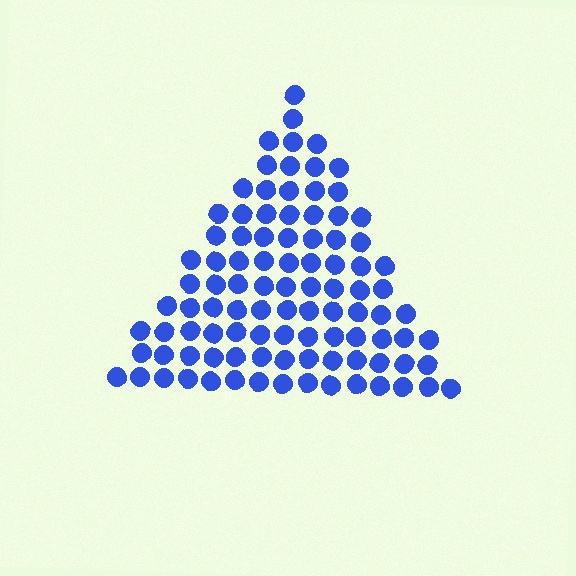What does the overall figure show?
The overall figure shows a triangle.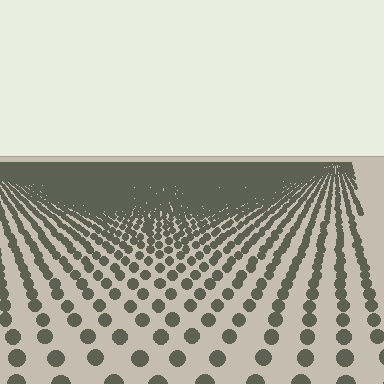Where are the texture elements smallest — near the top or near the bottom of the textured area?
Near the top.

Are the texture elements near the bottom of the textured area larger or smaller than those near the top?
Larger. Near the bottom, elements are closer to the viewer and appear at a bigger on-screen size.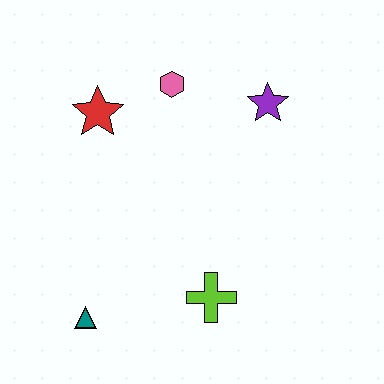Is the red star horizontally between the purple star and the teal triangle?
Yes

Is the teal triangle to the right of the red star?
No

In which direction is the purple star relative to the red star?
The purple star is to the right of the red star.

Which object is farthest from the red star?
The lime cross is farthest from the red star.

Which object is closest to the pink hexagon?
The red star is closest to the pink hexagon.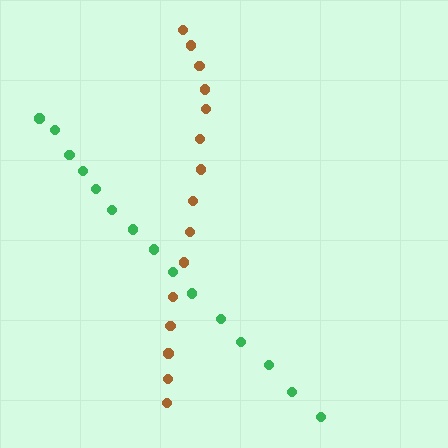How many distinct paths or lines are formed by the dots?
There are 2 distinct paths.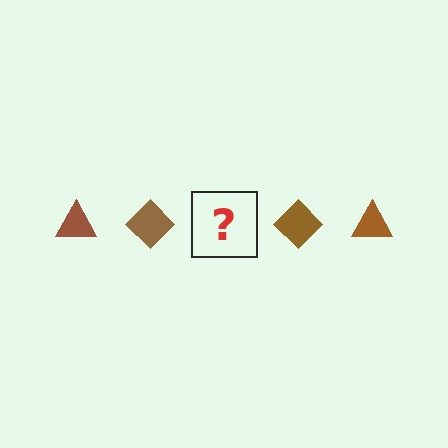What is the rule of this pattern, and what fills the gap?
The rule is that the pattern cycles through triangle, diamond shapes in brown. The gap should be filled with a brown triangle.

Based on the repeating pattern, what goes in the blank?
The blank should be a brown triangle.